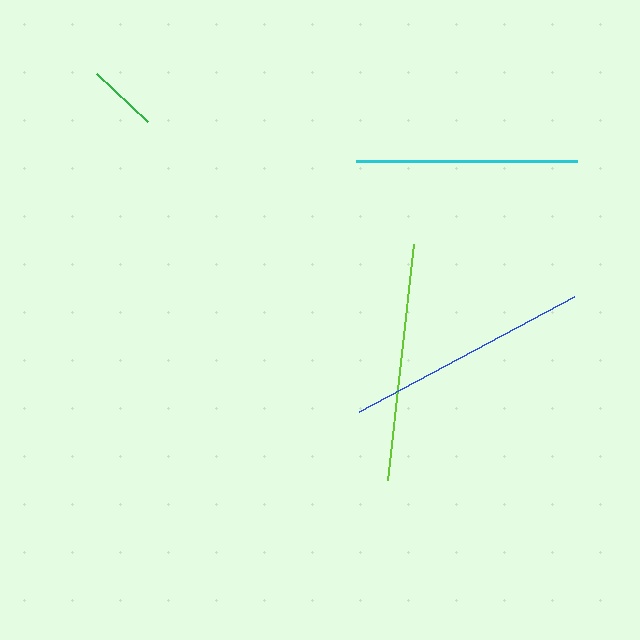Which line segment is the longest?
The blue line is the longest at approximately 244 pixels.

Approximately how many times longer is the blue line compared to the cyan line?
The blue line is approximately 1.1 times the length of the cyan line.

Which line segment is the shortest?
The green line is the shortest at approximately 71 pixels.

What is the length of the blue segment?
The blue segment is approximately 244 pixels long.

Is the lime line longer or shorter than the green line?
The lime line is longer than the green line.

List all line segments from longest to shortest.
From longest to shortest: blue, lime, cyan, green.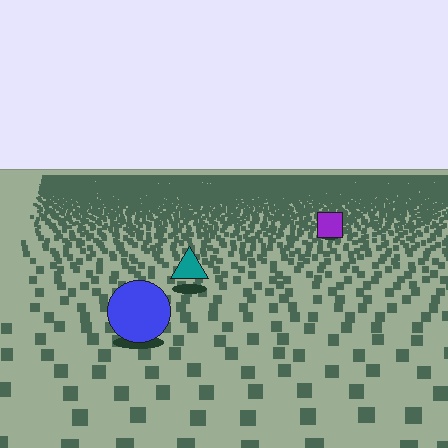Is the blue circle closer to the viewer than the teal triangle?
Yes. The blue circle is closer — you can tell from the texture gradient: the ground texture is coarser near it.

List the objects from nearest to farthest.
From nearest to farthest: the blue circle, the teal triangle, the purple square.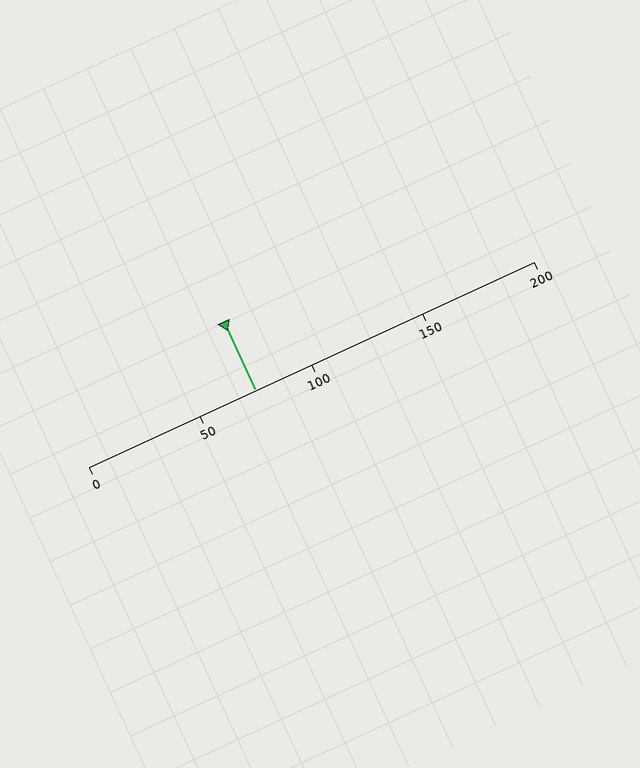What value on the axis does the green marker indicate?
The marker indicates approximately 75.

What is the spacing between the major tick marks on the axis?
The major ticks are spaced 50 apart.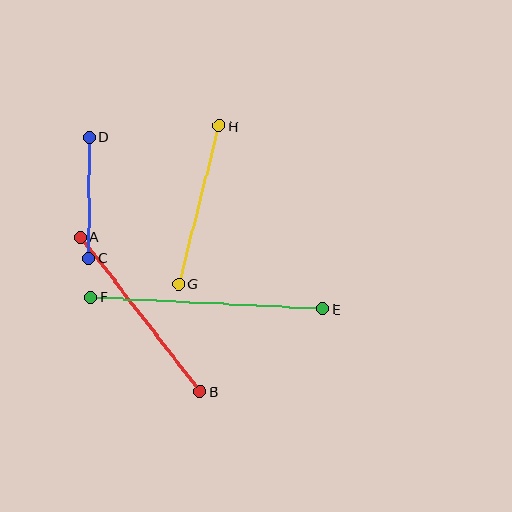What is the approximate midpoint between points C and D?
The midpoint is at approximately (89, 198) pixels.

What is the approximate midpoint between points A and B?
The midpoint is at approximately (140, 314) pixels.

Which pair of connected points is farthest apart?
Points E and F are farthest apart.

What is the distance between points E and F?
The distance is approximately 232 pixels.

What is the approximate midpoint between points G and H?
The midpoint is at approximately (199, 205) pixels.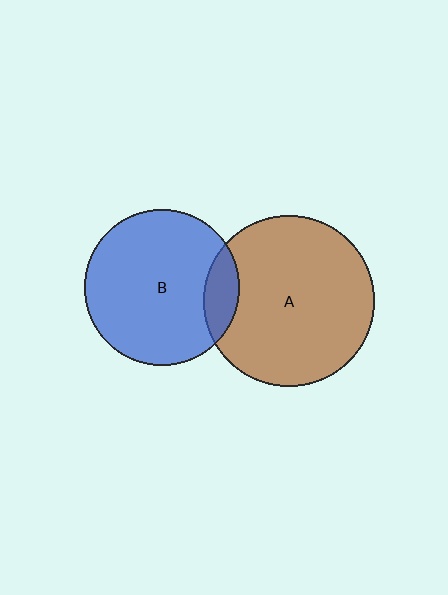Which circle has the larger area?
Circle A (brown).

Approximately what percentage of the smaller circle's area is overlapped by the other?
Approximately 15%.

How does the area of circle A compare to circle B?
Approximately 1.2 times.